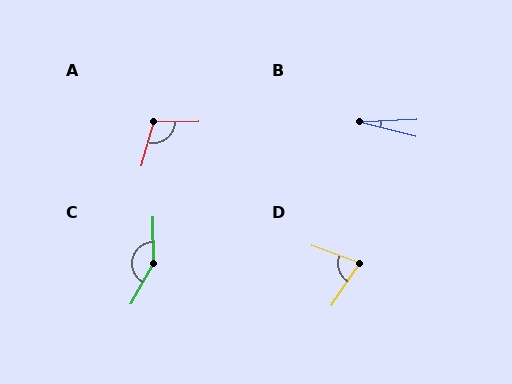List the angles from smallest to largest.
B (16°), D (77°), A (107°), C (150°).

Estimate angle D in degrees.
Approximately 77 degrees.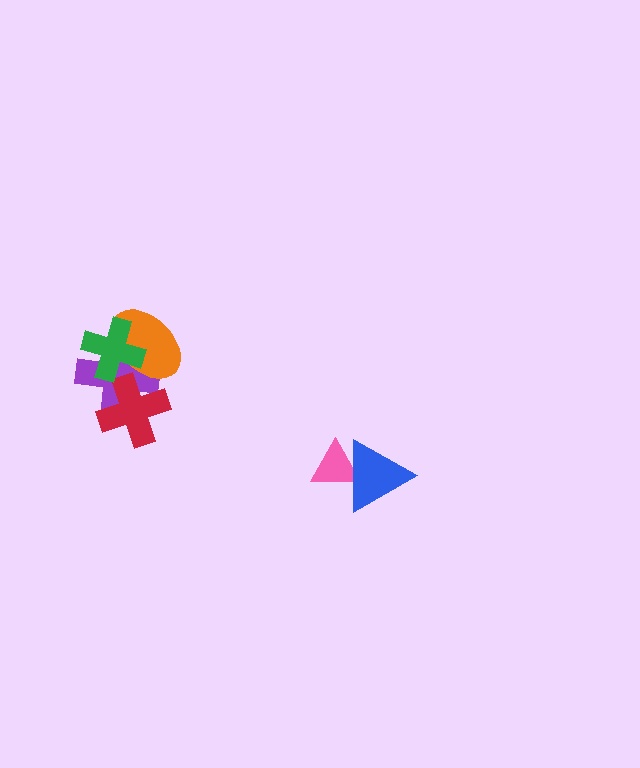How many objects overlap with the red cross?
2 objects overlap with the red cross.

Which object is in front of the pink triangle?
The blue triangle is in front of the pink triangle.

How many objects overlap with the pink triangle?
1 object overlaps with the pink triangle.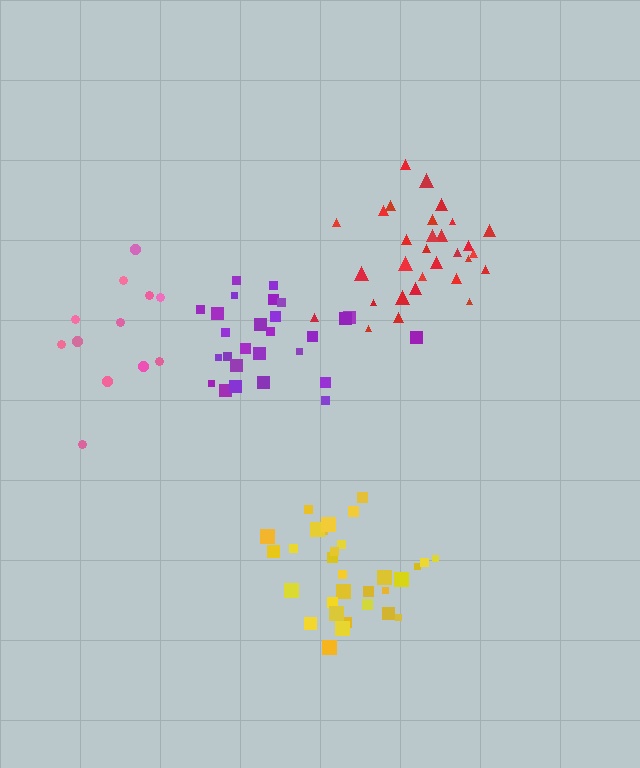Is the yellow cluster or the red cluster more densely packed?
Yellow.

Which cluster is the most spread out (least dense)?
Pink.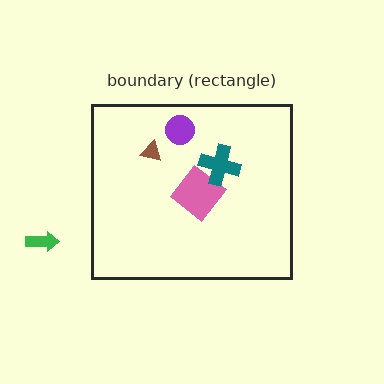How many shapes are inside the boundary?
4 inside, 1 outside.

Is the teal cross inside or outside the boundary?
Inside.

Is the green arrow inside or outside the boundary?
Outside.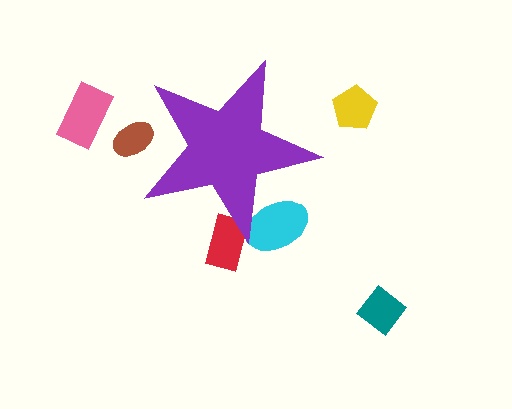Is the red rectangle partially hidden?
Yes, the red rectangle is partially hidden behind the purple star.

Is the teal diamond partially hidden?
No, the teal diamond is fully visible.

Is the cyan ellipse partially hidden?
Yes, the cyan ellipse is partially hidden behind the purple star.